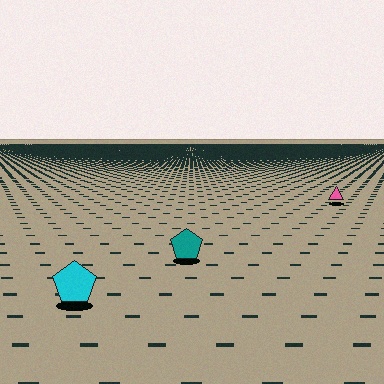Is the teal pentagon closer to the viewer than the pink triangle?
Yes. The teal pentagon is closer — you can tell from the texture gradient: the ground texture is coarser near it.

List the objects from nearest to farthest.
From nearest to farthest: the cyan pentagon, the teal pentagon, the pink triangle.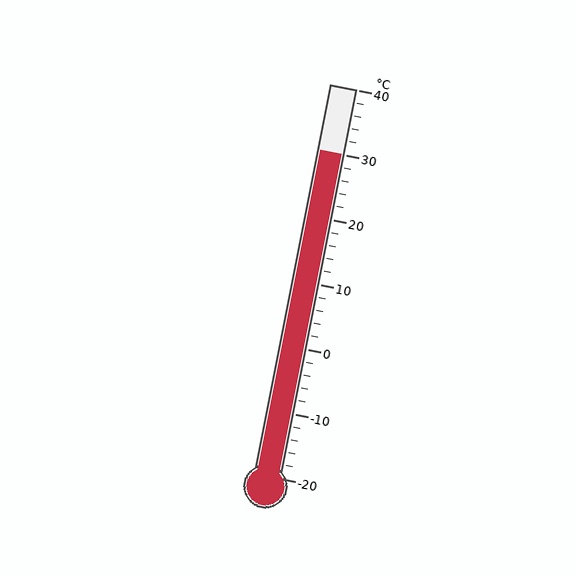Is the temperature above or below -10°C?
The temperature is above -10°C.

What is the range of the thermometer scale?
The thermometer scale ranges from -20°C to 40°C.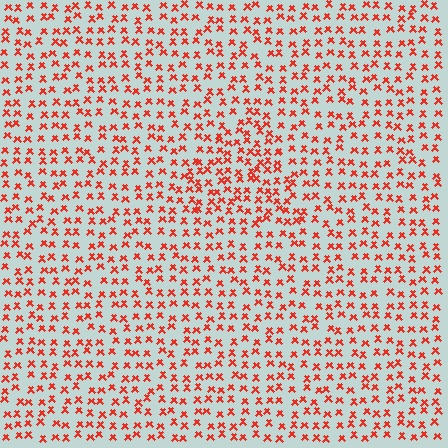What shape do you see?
I see a triangle.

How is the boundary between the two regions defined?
The boundary is defined by a change in element density (approximately 1.5x ratio). All elements are the same color, size, and shape.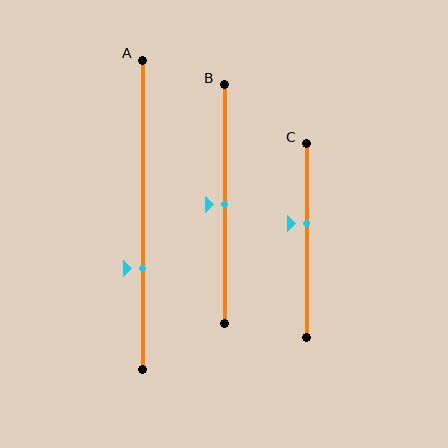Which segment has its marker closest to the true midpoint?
Segment B has its marker closest to the true midpoint.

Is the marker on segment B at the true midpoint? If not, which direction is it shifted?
Yes, the marker on segment B is at the true midpoint.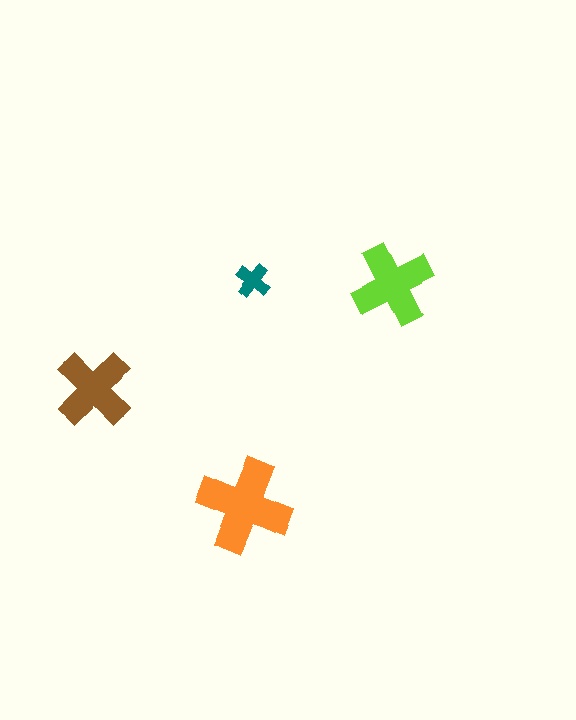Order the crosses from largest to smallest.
the orange one, the lime one, the brown one, the teal one.